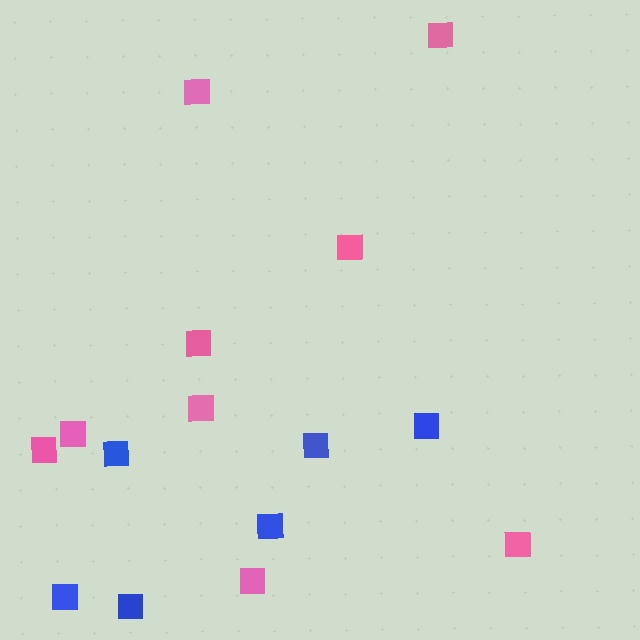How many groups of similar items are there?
There are 2 groups: one group of pink squares (9) and one group of blue squares (6).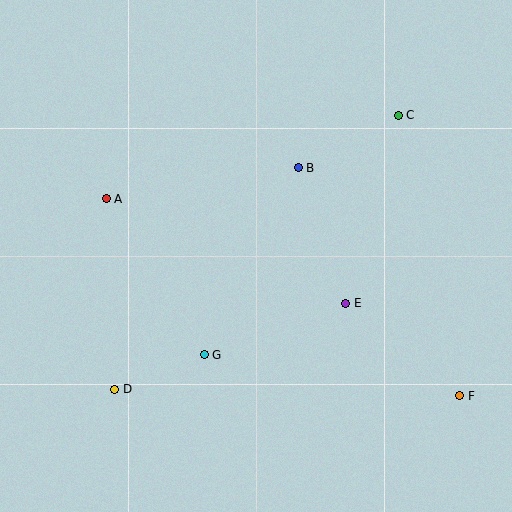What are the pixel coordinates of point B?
Point B is at (298, 168).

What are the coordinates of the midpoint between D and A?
The midpoint between D and A is at (110, 294).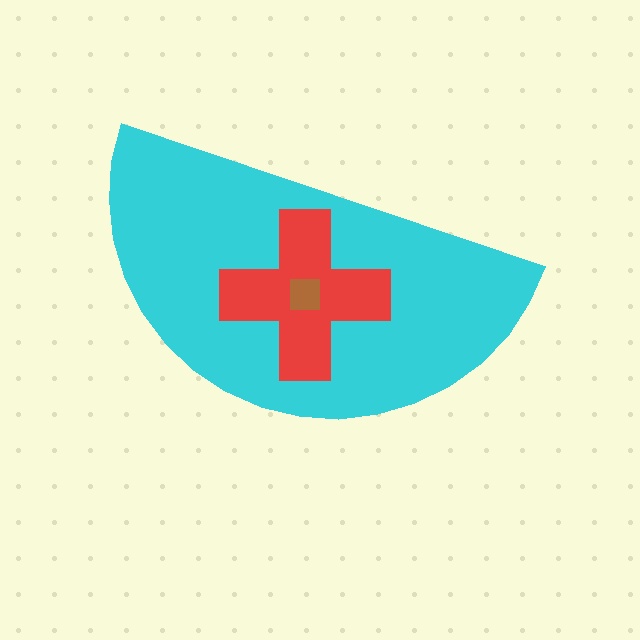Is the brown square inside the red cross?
Yes.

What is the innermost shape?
The brown square.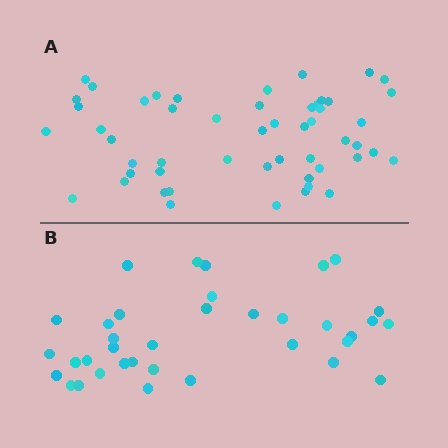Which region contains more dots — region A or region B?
Region A (the top region) has more dots.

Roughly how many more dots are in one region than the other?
Region A has approximately 15 more dots than region B.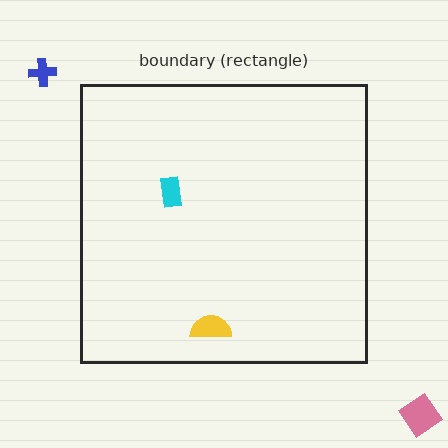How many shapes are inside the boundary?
2 inside, 2 outside.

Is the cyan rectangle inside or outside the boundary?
Inside.